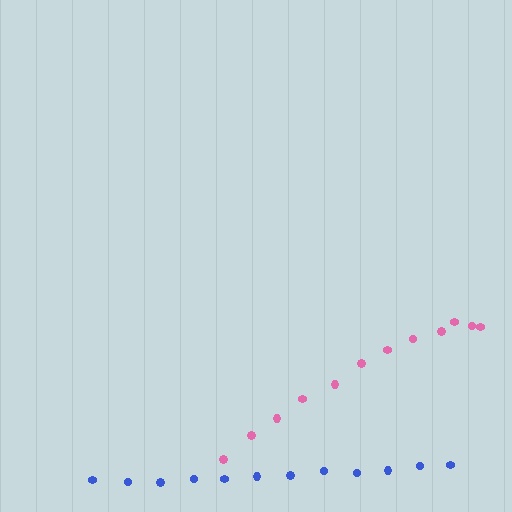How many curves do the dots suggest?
There are 2 distinct paths.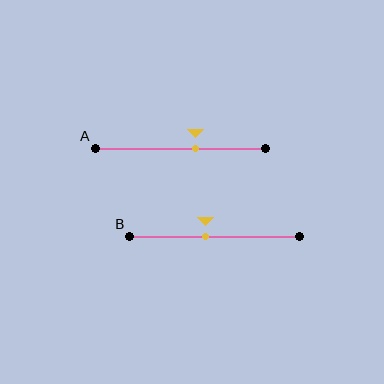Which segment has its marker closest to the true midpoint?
Segment B has its marker closest to the true midpoint.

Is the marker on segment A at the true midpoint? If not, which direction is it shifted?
No, the marker on segment A is shifted to the right by about 9% of the segment length.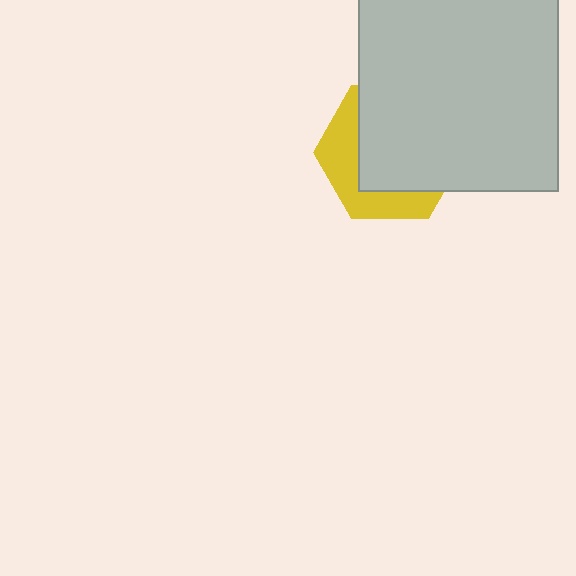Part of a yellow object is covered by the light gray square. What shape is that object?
It is a hexagon.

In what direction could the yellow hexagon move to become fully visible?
The yellow hexagon could move toward the lower-left. That would shift it out from behind the light gray square entirely.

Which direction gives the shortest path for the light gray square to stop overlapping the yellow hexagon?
Moving toward the upper-right gives the shortest separation.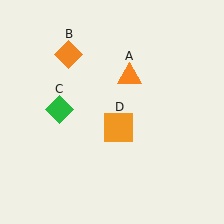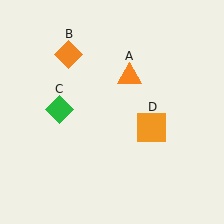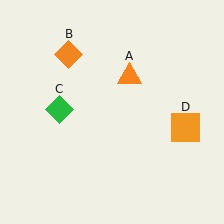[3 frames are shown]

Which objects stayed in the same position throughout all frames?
Orange triangle (object A) and orange diamond (object B) and green diamond (object C) remained stationary.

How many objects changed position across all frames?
1 object changed position: orange square (object D).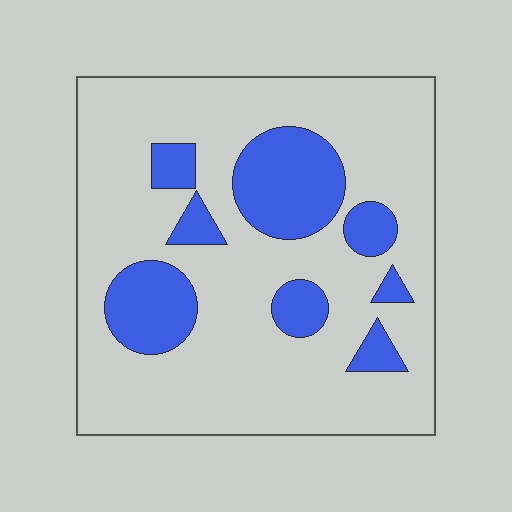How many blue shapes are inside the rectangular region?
8.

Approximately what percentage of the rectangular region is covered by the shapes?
Approximately 20%.